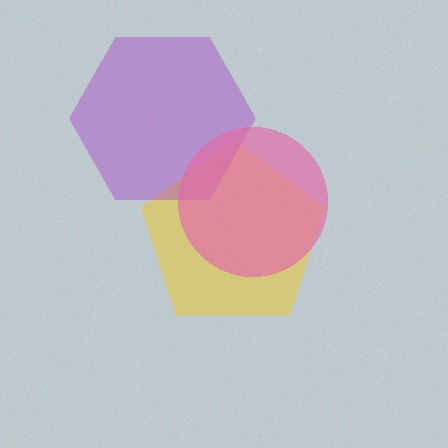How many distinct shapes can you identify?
There are 3 distinct shapes: a yellow pentagon, a purple hexagon, a pink circle.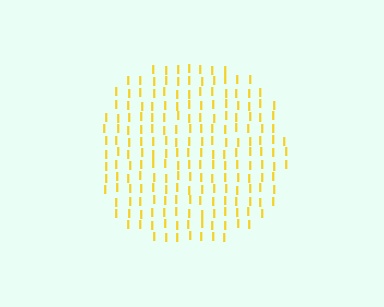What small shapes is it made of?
It is made of small letter I's.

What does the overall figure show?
The overall figure shows a circle.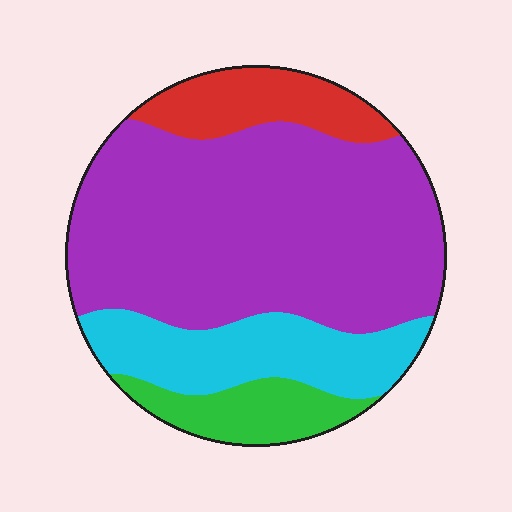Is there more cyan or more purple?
Purple.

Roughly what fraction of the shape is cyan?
Cyan takes up about one fifth (1/5) of the shape.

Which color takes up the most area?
Purple, at roughly 60%.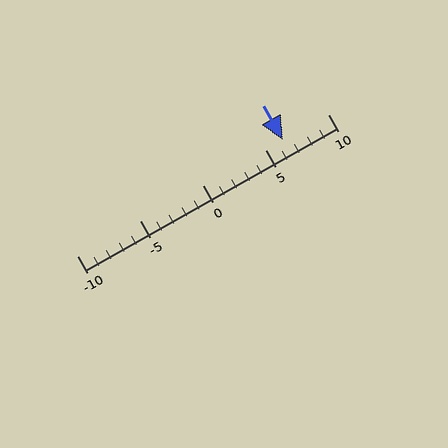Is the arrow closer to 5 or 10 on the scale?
The arrow is closer to 5.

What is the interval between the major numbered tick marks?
The major tick marks are spaced 5 units apart.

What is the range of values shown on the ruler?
The ruler shows values from -10 to 10.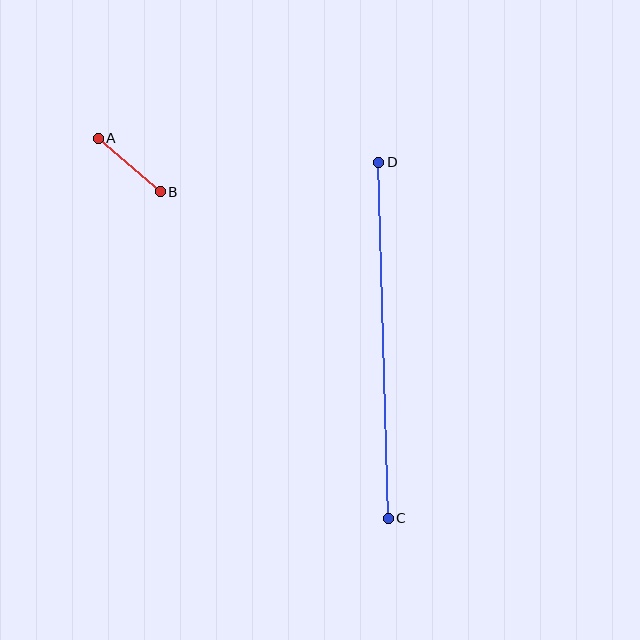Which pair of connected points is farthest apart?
Points C and D are farthest apart.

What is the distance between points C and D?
The distance is approximately 356 pixels.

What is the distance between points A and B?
The distance is approximately 82 pixels.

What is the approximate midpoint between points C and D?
The midpoint is at approximately (384, 340) pixels.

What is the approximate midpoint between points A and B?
The midpoint is at approximately (129, 165) pixels.